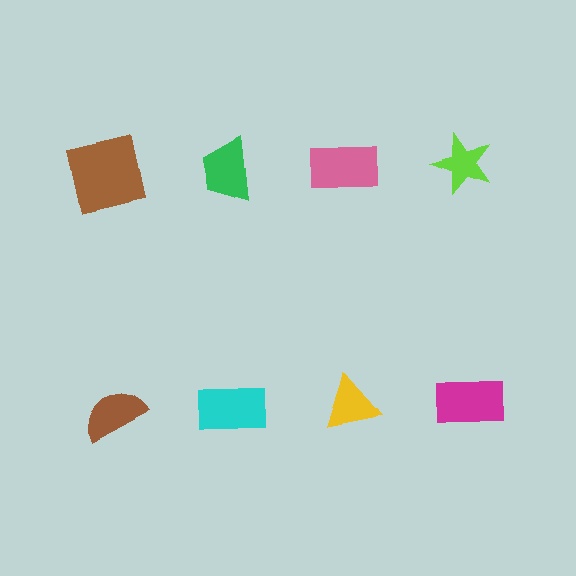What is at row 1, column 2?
A green trapezoid.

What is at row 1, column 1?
A brown square.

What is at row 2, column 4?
A magenta rectangle.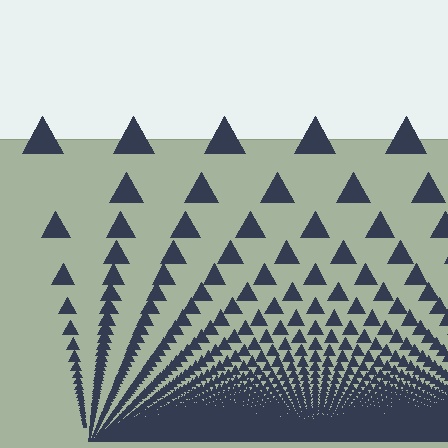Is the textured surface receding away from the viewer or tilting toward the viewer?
The surface appears to tilt toward the viewer. Texture elements get larger and sparser toward the top.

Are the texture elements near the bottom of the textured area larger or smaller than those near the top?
Smaller. The gradient is inverted — elements near the bottom are smaller and denser.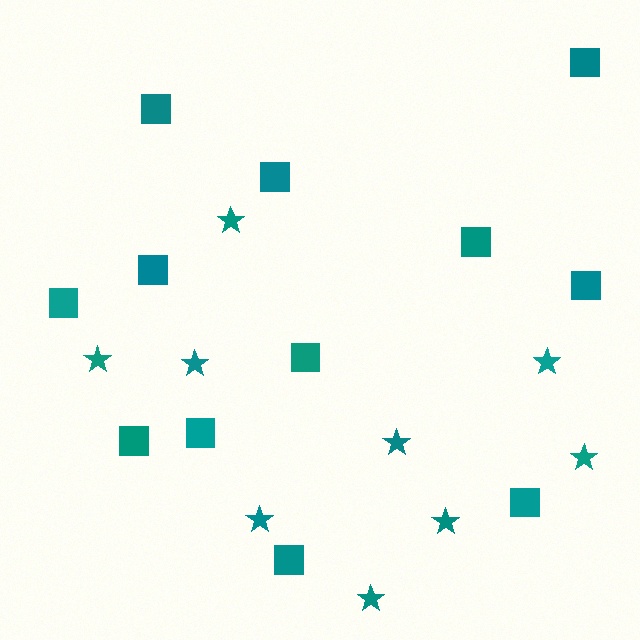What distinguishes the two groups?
There are 2 groups: one group of squares (12) and one group of stars (9).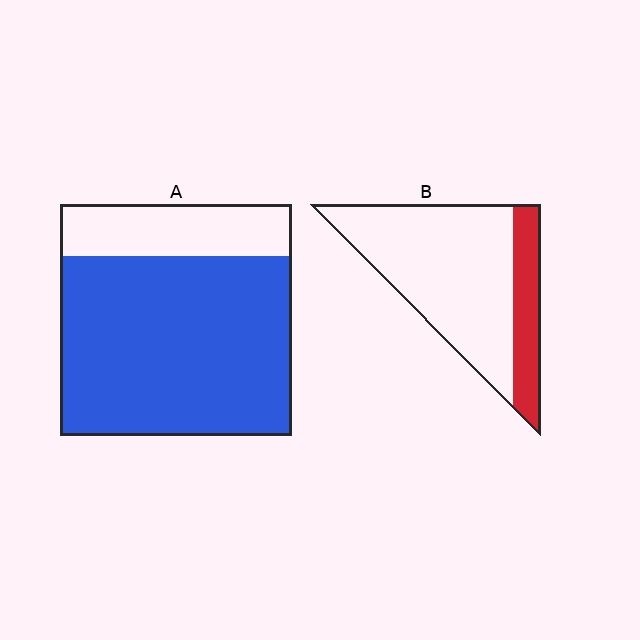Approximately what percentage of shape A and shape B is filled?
A is approximately 80% and B is approximately 25%.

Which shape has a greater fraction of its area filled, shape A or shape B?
Shape A.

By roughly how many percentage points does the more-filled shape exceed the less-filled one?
By roughly 55 percentage points (A over B).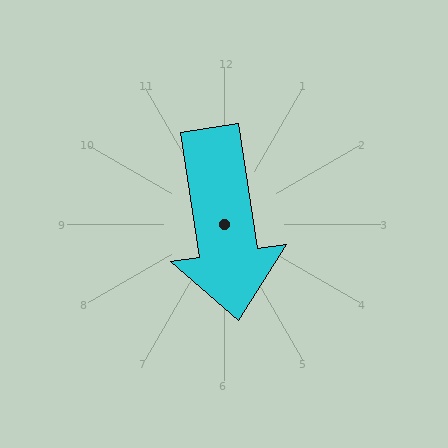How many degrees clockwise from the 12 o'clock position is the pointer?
Approximately 171 degrees.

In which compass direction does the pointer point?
South.